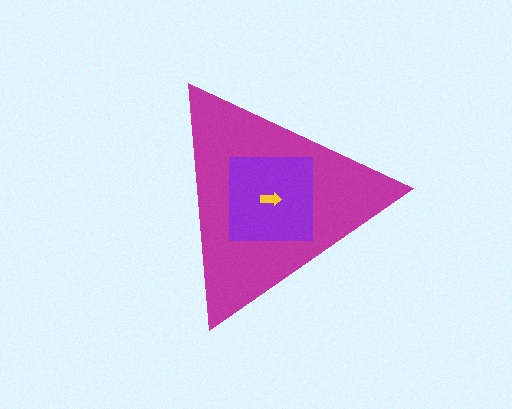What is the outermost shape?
The magenta triangle.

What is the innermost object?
The yellow arrow.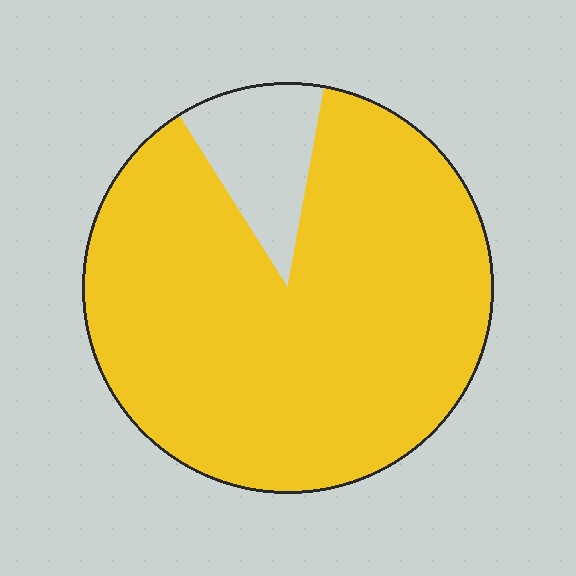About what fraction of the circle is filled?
About seven eighths (7/8).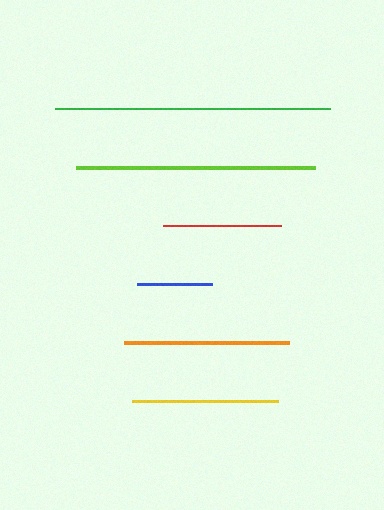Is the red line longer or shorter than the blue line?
The red line is longer than the blue line.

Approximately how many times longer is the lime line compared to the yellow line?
The lime line is approximately 1.6 times the length of the yellow line.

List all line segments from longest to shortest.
From longest to shortest: green, lime, orange, yellow, red, blue.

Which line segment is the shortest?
The blue line is the shortest at approximately 74 pixels.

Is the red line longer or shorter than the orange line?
The orange line is longer than the red line.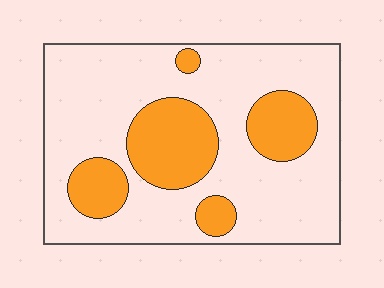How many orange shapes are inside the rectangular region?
5.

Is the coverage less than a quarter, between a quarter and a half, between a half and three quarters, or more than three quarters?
Between a quarter and a half.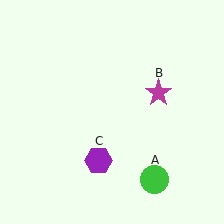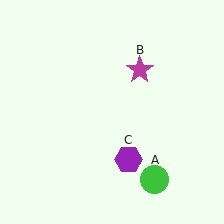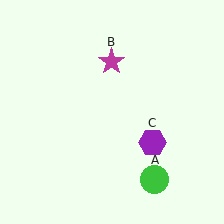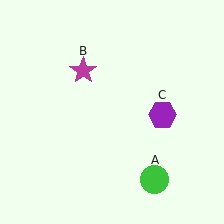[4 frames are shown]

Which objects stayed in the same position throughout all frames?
Green circle (object A) remained stationary.